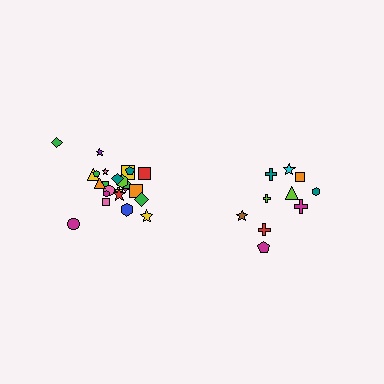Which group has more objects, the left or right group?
The left group.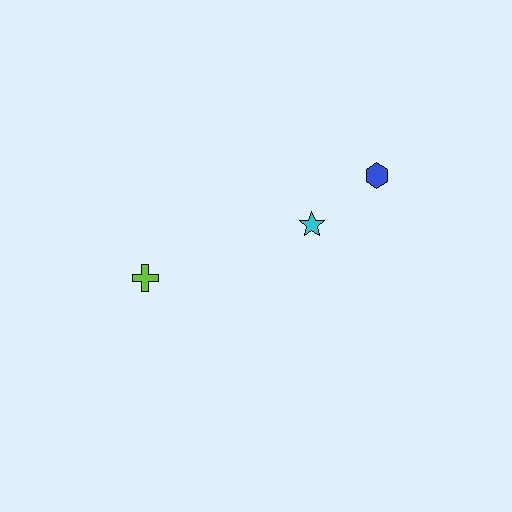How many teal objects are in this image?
There are no teal objects.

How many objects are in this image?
There are 3 objects.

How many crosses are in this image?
There is 1 cross.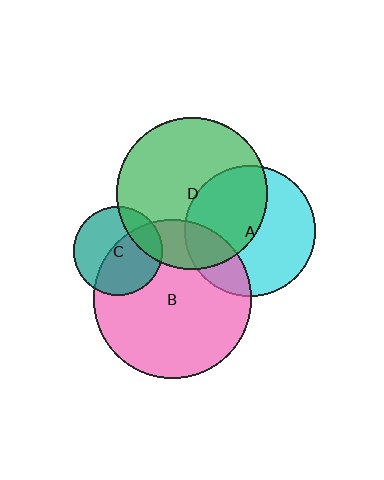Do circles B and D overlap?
Yes.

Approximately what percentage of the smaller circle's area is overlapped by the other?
Approximately 20%.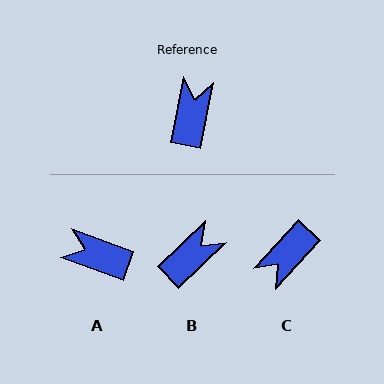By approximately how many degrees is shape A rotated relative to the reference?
Approximately 81 degrees counter-clockwise.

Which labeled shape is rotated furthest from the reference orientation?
C, about 148 degrees away.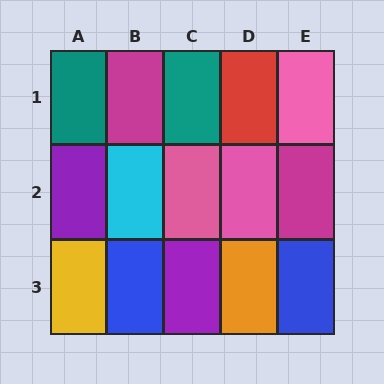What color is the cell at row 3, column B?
Blue.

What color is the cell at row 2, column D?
Pink.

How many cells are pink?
3 cells are pink.